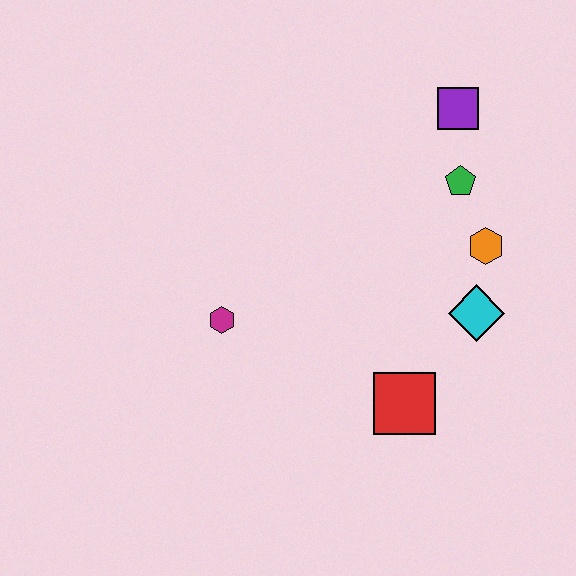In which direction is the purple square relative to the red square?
The purple square is above the red square.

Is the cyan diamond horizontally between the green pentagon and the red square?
No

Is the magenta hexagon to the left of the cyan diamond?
Yes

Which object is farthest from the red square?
The purple square is farthest from the red square.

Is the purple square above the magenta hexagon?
Yes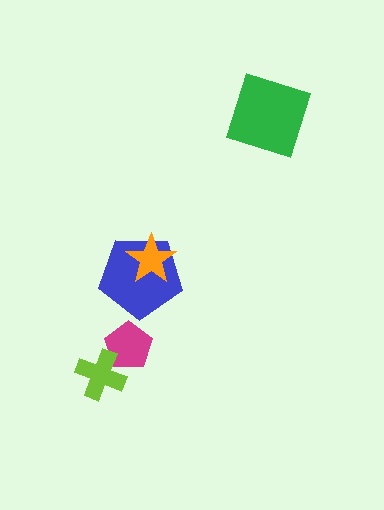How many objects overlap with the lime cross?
1 object overlaps with the lime cross.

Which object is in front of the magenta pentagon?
The lime cross is in front of the magenta pentagon.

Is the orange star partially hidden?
No, no other shape covers it.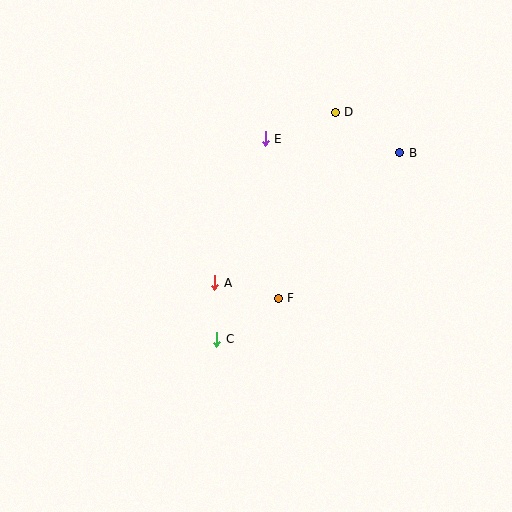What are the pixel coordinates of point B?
Point B is at (400, 153).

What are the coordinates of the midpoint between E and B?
The midpoint between E and B is at (333, 146).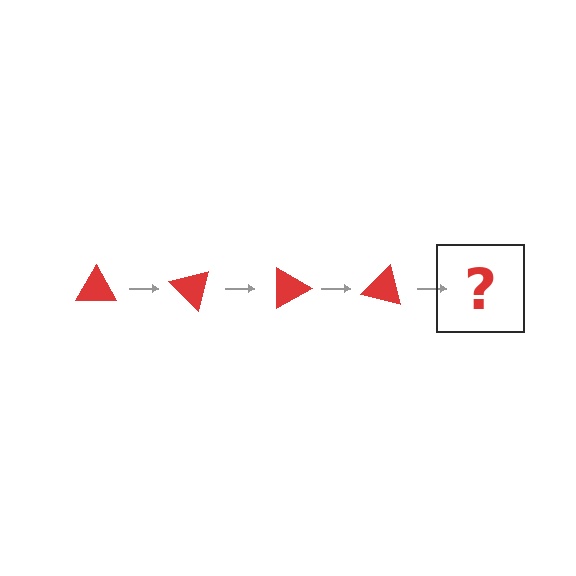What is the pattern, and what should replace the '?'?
The pattern is that the triangle rotates 45 degrees each step. The '?' should be a red triangle rotated 180 degrees.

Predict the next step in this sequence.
The next step is a red triangle rotated 180 degrees.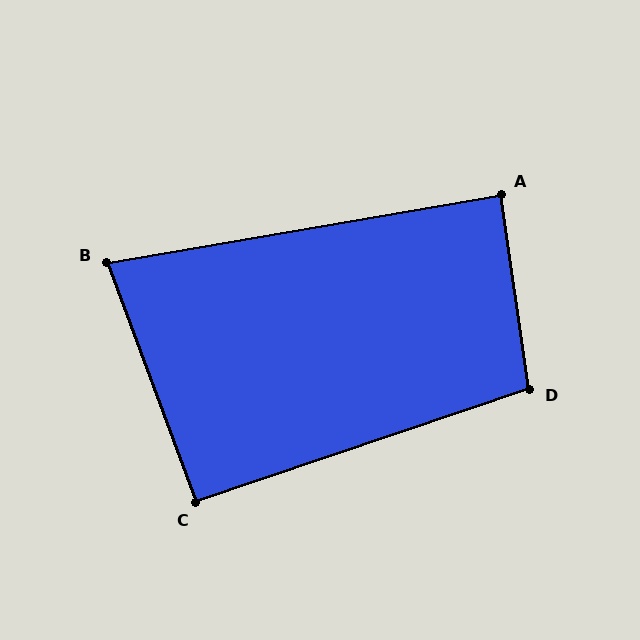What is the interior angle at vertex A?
Approximately 88 degrees (approximately right).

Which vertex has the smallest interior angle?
B, at approximately 80 degrees.